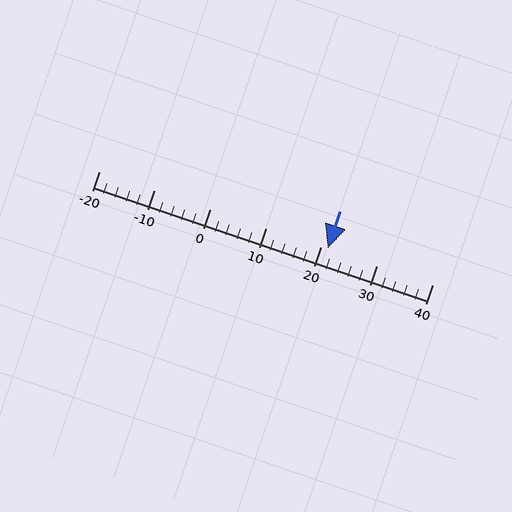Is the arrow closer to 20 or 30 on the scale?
The arrow is closer to 20.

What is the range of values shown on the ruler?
The ruler shows values from -20 to 40.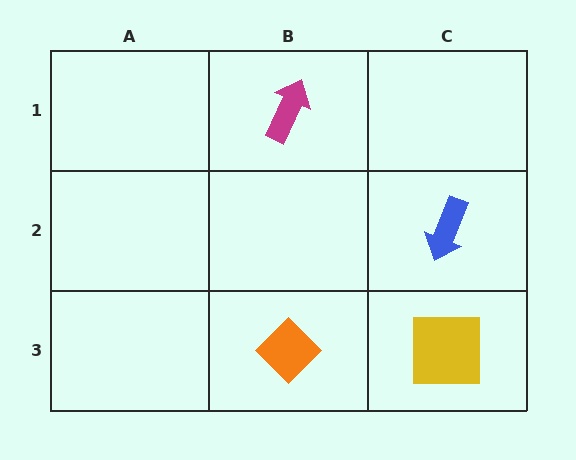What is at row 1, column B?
A magenta arrow.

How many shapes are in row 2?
1 shape.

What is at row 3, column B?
An orange diamond.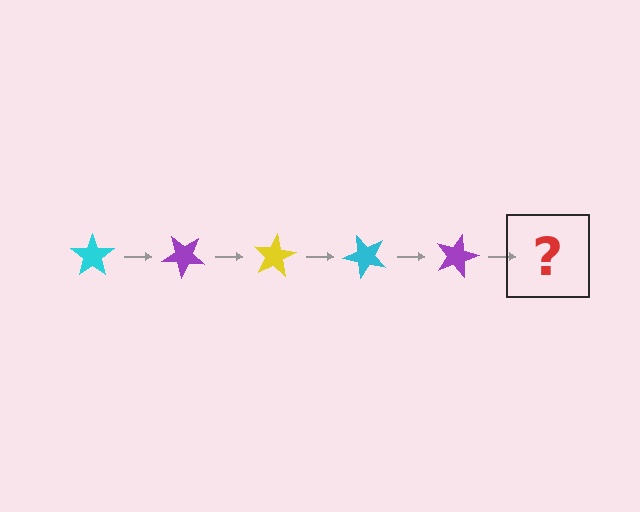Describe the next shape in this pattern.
It should be a yellow star, rotated 200 degrees from the start.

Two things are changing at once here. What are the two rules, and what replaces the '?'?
The two rules are that it rotates 40 degrees each step and the color cycles through cyan, purple, and yellow. The '?' should be a yellow star, rotated 200 degrees from the start.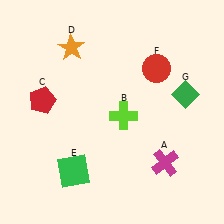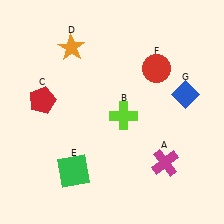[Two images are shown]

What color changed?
The diamond (G) changed from green in Image 1 to blue in Image 2.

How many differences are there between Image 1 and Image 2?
There is 1 difference between the two images.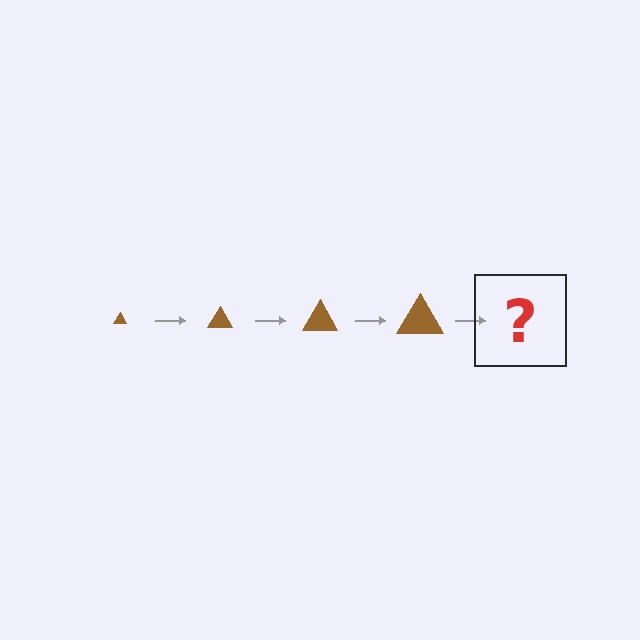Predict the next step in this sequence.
The next step is a brown triangle, larger than the previous one.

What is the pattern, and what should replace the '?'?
The pattern is that the triangle gets progressively larger each step. The '?' should be a brown triangle, larger than the previous one.